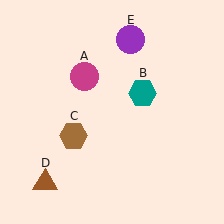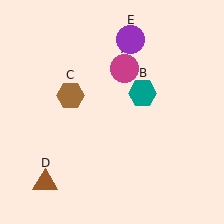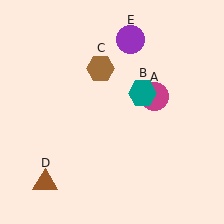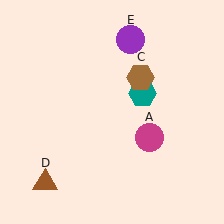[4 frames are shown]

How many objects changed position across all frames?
2 objects changed position: magenta circle (object A), brown hexagon (object C).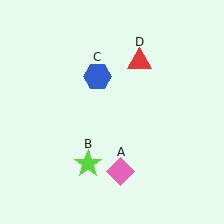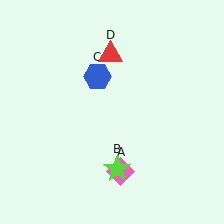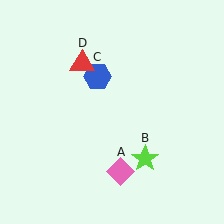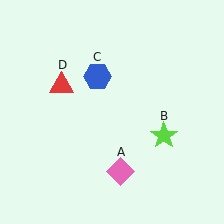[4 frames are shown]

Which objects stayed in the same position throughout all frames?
Pink diamond (object A) and blue hexagon (object C) remained stationary.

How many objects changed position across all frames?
2 objects changed position: lime star (object B), red triangle (object D).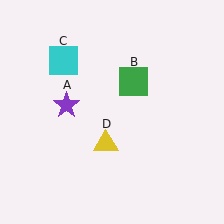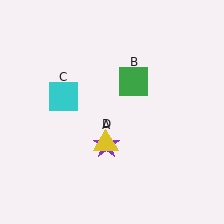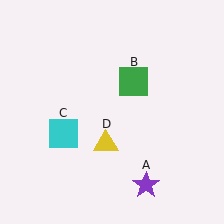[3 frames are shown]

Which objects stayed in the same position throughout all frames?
Green square (object B) and yellow triangle (object D) remained stationary.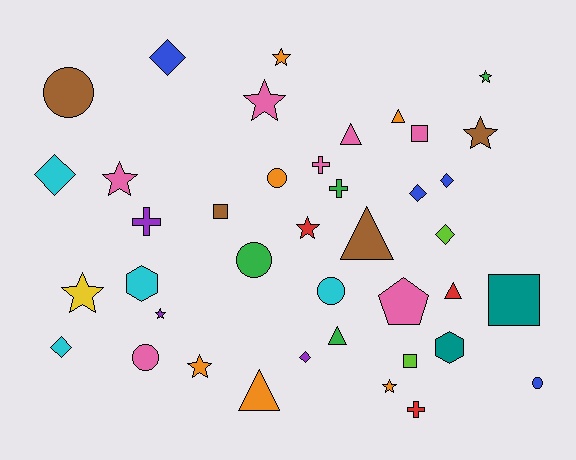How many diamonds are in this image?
There are 7 diamonds.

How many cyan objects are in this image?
There are 4 cyan objects.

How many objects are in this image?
There are 40 objects.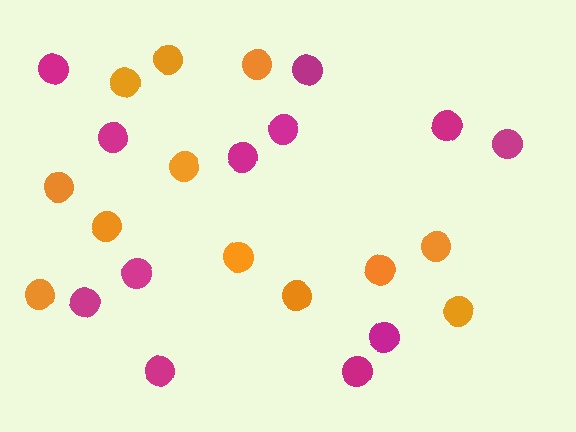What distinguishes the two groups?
There are 2 groups: one group of orange circles (12) and one group of magenta circles (12).